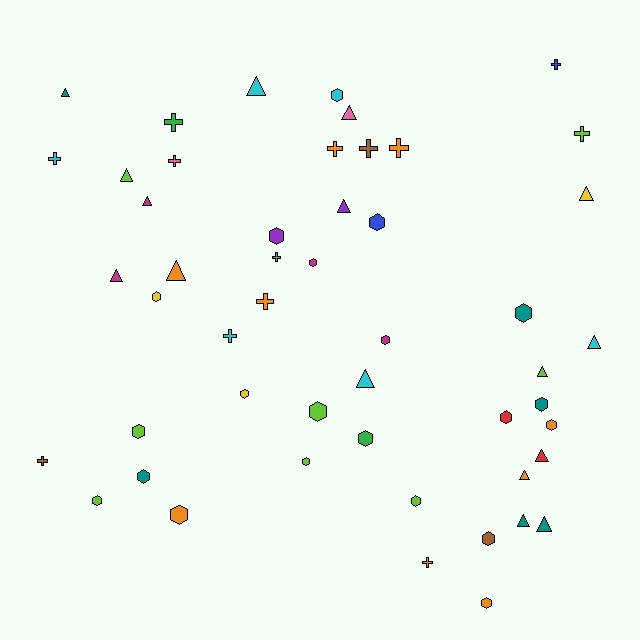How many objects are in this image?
There are 50 objects.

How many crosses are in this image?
There are 13 crosses.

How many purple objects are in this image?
There are 2 purple objects.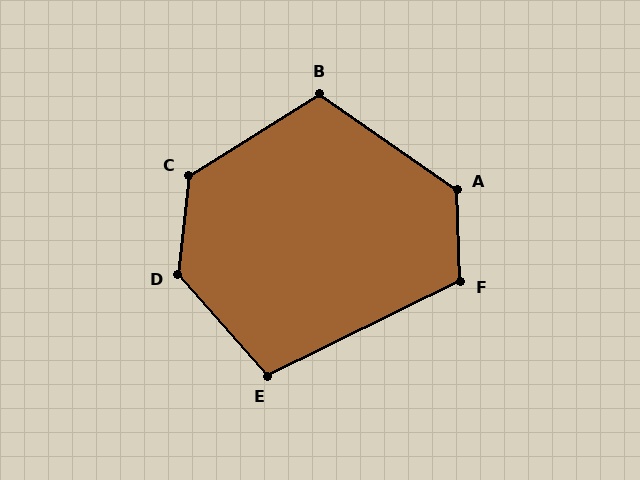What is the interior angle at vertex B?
Approximately 113 degrees (obtuse).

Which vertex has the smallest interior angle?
E, at approximately 105 degrees.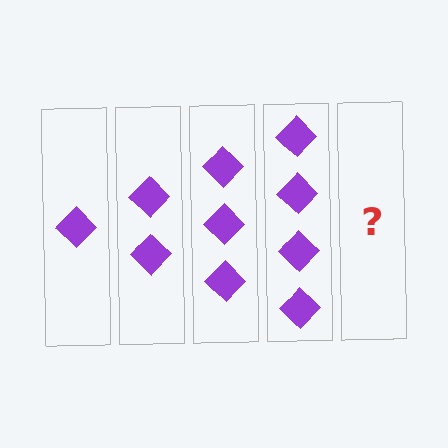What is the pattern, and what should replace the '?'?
The pattern is that each step adds one more diamond. The '?' should be 5 diamonds.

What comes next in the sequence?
The next element should be 5 diamonds.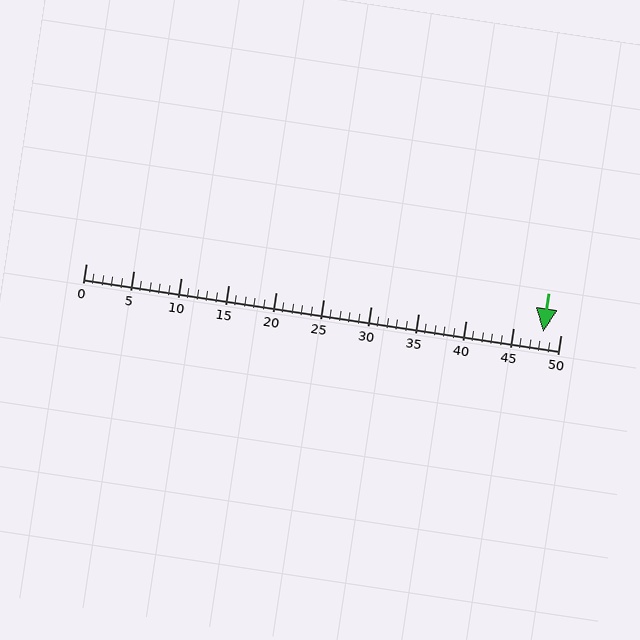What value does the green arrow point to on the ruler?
The green arrow points to approximately 48.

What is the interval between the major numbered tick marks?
The major tick marks are spaced 5 units apart.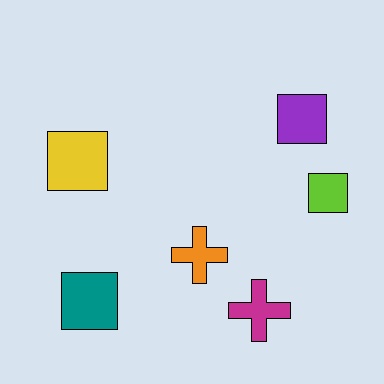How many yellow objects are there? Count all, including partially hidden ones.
There is 1 yellow object.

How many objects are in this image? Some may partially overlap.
There are 6 objects.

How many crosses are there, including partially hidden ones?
There are 2 crosses.